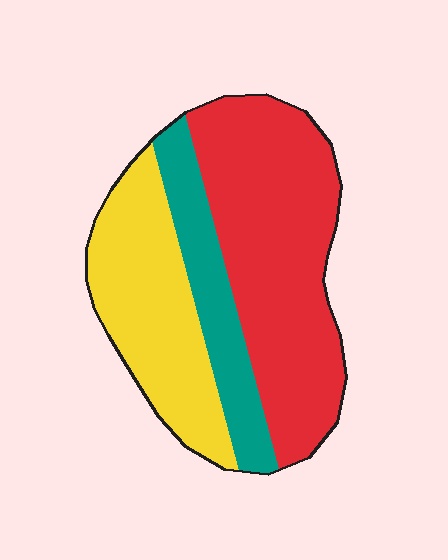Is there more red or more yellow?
Red.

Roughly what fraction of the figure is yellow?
Yellow takes up between a quarter and a half of the figure.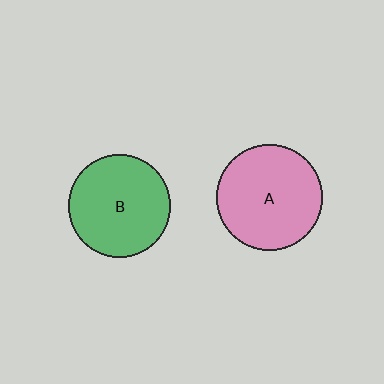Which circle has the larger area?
Circle A (pink).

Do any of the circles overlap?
No, none of the circles overlap.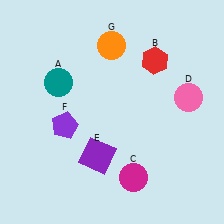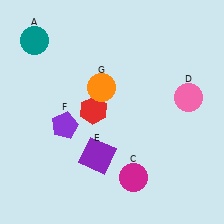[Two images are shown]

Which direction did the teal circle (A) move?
The teal circle (A) moved up.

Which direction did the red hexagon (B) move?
The red hexagon (B) moved left.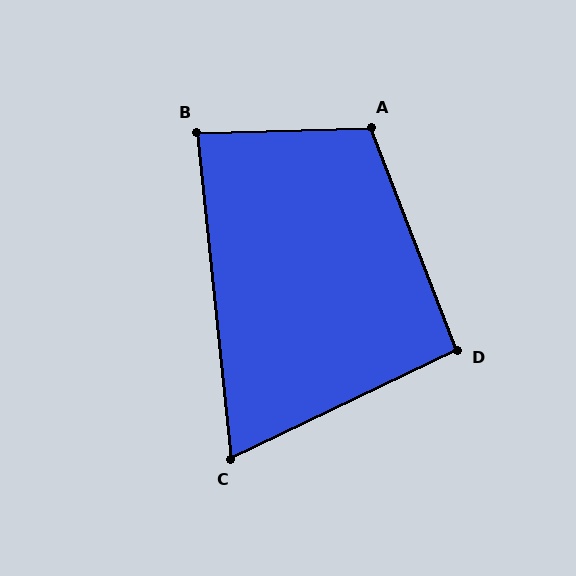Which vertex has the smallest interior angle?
C, at approximately 70 degrees.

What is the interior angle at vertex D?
Approximately 94 degrees (approximately right).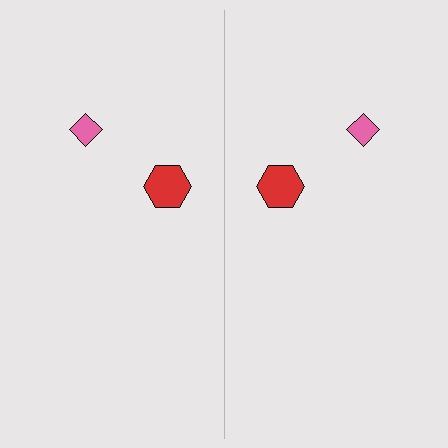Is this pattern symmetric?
Yes, this pattern has bilateral (reflection) symmetry.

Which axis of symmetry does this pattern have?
The pattern has a vertical axis of symmetry running through the center of the image.